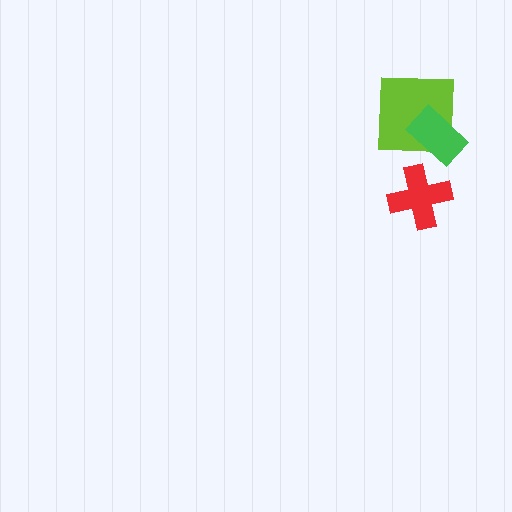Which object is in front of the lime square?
The green rectangle is in front of the lime square.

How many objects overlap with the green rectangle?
1 object overlaps with the green rectangle.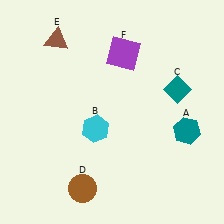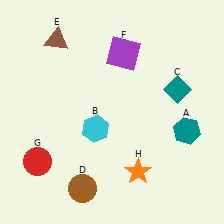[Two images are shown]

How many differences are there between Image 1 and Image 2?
There are 2 differences between the two images.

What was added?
A red circle (G), an orange star (H) were added in Image 2.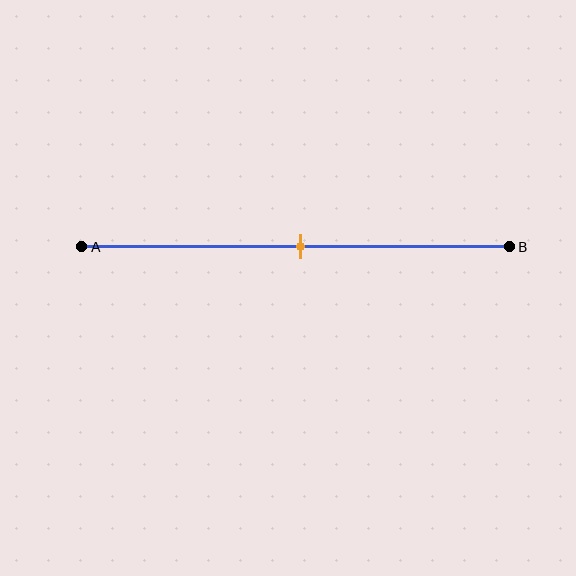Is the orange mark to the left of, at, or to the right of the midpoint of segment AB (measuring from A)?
The orange mark is approximately at the midpoint of segment AB.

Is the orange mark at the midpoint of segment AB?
Yes, the mark is approximately at the midpoint.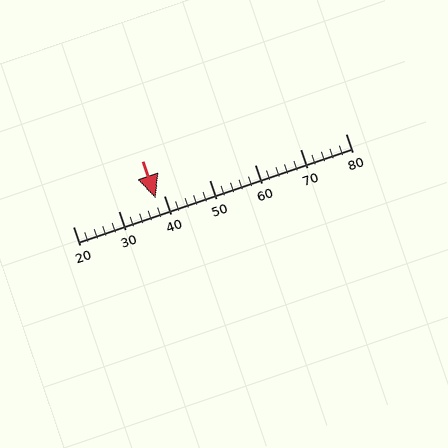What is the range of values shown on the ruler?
The ruler shows values from 20 to 80.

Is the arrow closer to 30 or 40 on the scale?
The arrow is closer to 40.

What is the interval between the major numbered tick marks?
The major tick marks are spaced 10 units apart.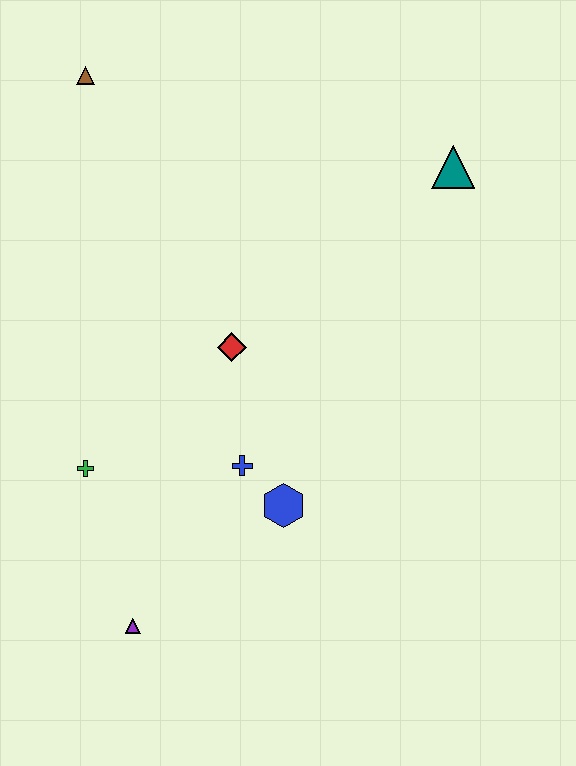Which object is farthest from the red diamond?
The brown triangle is farthest from the red diamond.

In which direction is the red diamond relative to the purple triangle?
The red diamond is above the purple triangle.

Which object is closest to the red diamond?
The blue cross is closest to the red diamond.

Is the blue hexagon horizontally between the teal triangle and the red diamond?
Yes